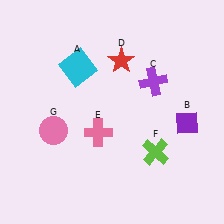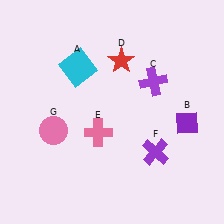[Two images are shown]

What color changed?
The cross (F) changed from lime in Image 1 to purple in Image 2.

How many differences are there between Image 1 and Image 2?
There is 1 difference between the two images.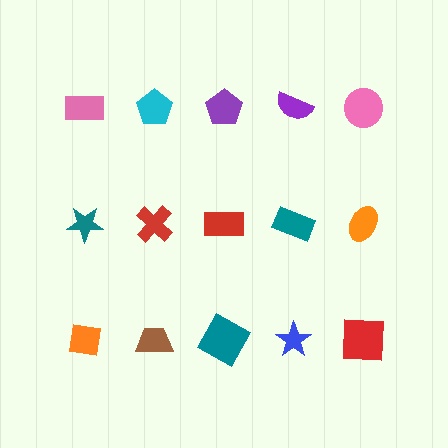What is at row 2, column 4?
A teal rectangle.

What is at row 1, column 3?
A purple pentagon.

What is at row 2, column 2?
A red cross.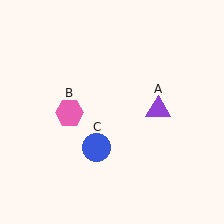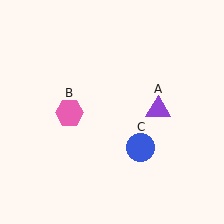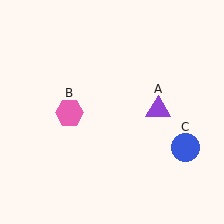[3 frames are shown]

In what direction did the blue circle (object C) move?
The blue circle (object C) moved right.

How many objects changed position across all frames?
1 object changed position: blue circle (object C).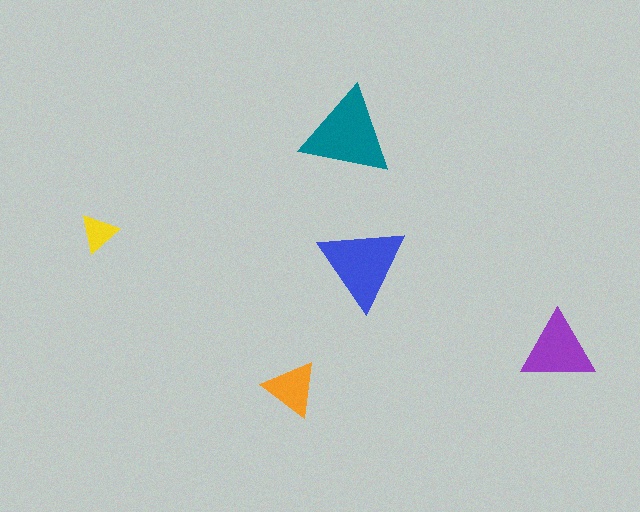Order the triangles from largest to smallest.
the teal one, the blue one, the purple one, the orange one, the yellow one.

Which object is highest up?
The teal triangle is topmost.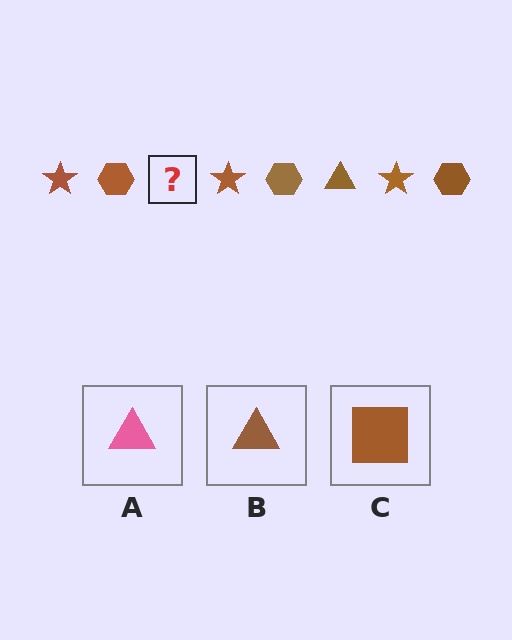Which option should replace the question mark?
Option B.